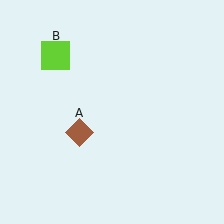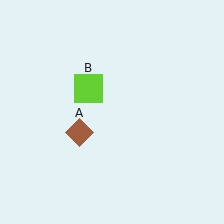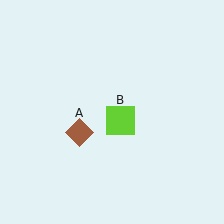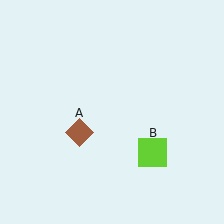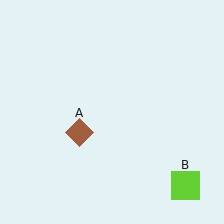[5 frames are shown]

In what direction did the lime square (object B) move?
The lime square (object B) moved down and to the right.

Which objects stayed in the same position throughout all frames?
Brown diamond (object A) remained stationary.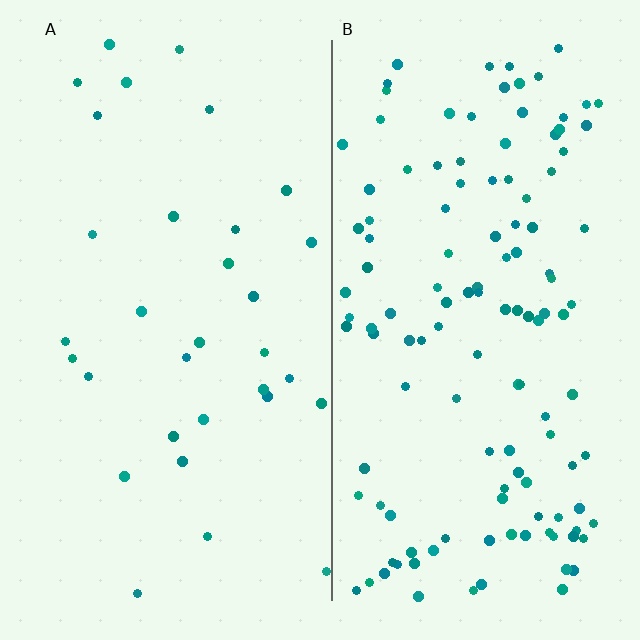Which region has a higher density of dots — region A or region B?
B (the right).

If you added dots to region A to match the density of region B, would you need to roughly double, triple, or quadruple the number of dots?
Approximately quadruple.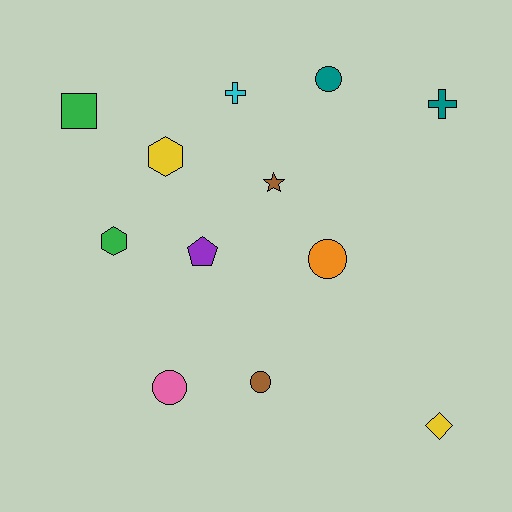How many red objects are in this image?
There are no red objects.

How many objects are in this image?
There are 12 objects.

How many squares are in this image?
There is 1 square.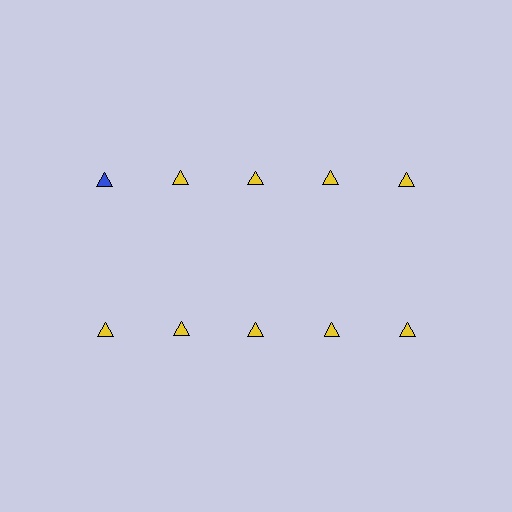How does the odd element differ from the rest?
It has a different color: blue instead of yellow.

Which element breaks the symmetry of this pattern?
The blue triangle in the top row, leftmost column breaks the symmetry. All other shapes are yellow triangles.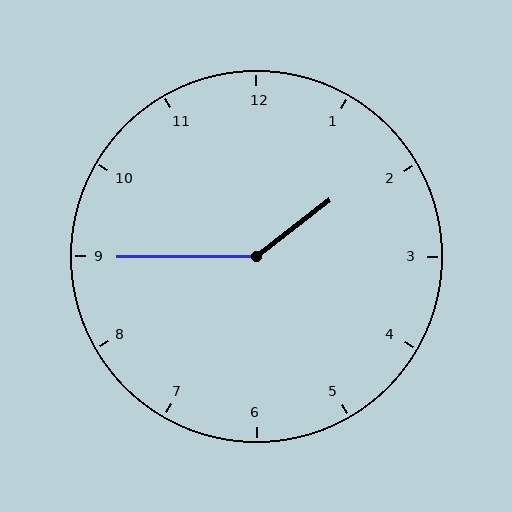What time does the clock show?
1:45.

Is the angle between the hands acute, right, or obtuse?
It is obtuse.